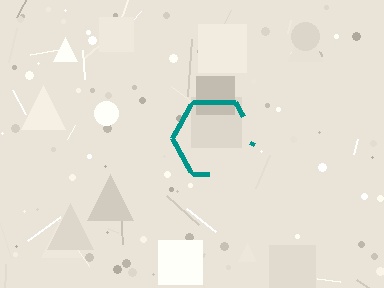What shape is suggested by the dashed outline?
The dashed outline suggests a hexagon.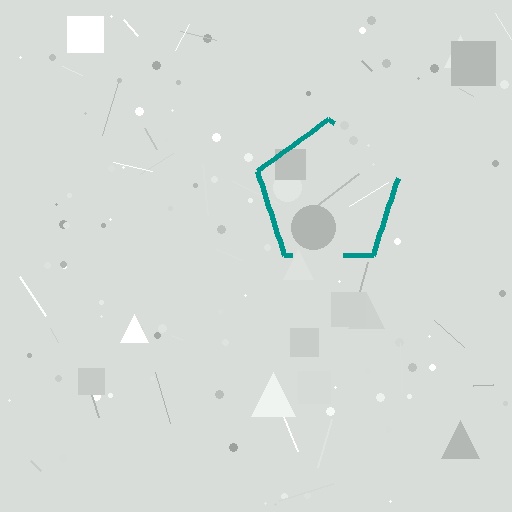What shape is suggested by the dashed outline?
The dashed outline suggests a pentagon.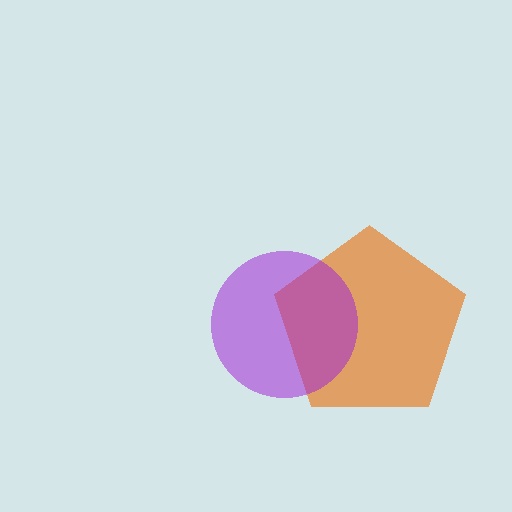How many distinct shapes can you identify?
There are 2 distinct shapes: an orange pentagon, a purple circle.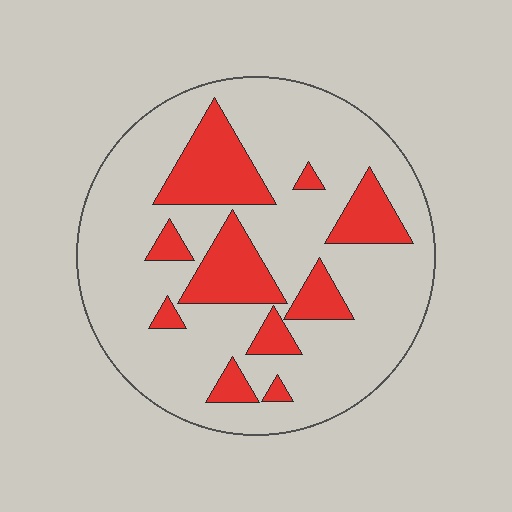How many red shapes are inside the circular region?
10.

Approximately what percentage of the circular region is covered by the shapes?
Approximately 25%.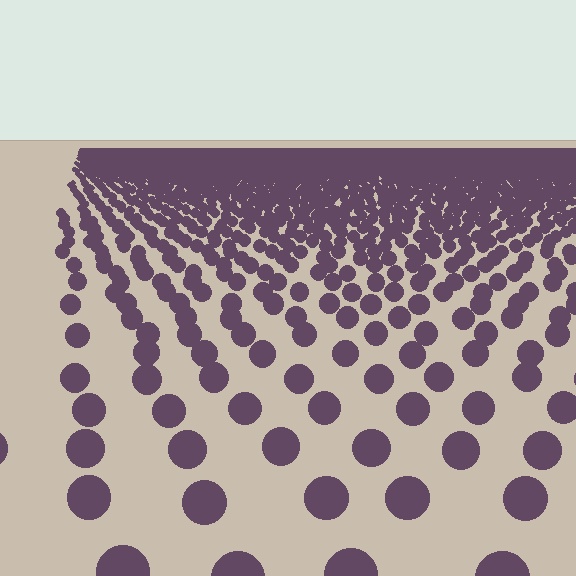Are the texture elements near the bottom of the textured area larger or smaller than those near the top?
Larger. Near the bottom, elements are closer to the viewer and appear at a bigger on-screen size.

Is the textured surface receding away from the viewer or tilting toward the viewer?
The surface is receding away from the viewer. Texture elements get smaller and denser toward the top.